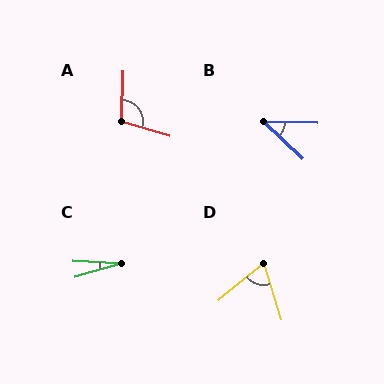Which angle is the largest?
A, at approximately 104 degrees.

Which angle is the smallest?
C, at approximately 18 degrees.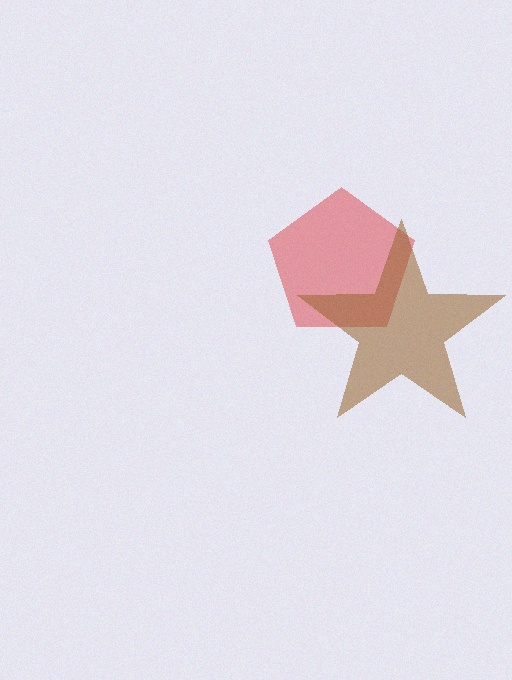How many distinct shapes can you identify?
There are 2 distinct shapes: a red pentagon, a brown star.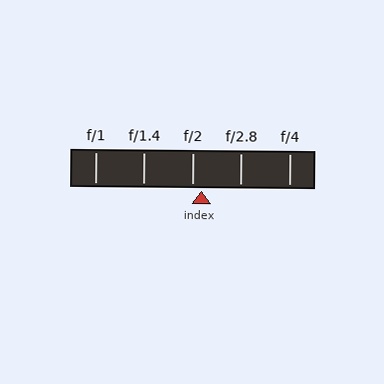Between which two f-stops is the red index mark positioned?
The index mark is between f/2 and f/2.8.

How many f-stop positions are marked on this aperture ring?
There are 5 f-stop positions marked.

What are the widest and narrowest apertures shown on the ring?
The widest aperture shown is f/1 and the narrowest is f/4.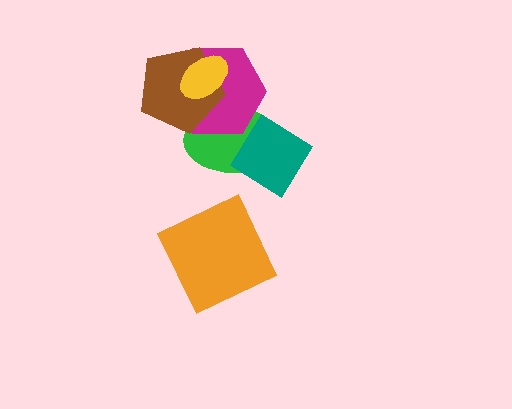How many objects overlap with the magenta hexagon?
3 objects overlap with the magenta hexagon.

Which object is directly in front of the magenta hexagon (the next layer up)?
The brown pentagon is directly in front of the magenta hexagon.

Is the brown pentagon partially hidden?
Yes, it is partially covered by another shape.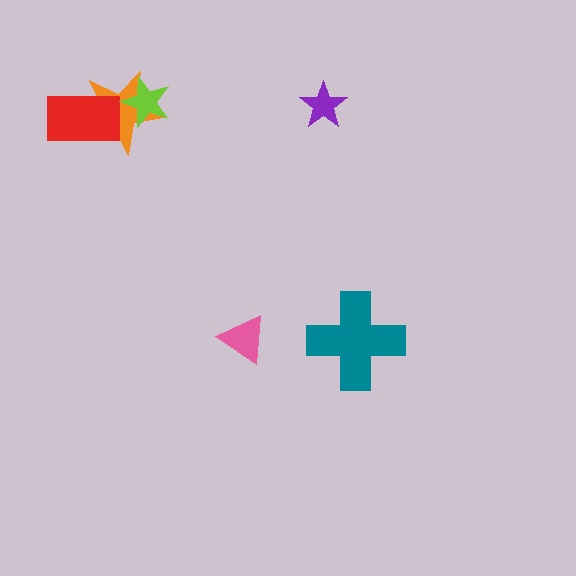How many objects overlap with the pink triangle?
0 objects overlap with the pink triangle.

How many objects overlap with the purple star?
0 objects overlap with the purple star.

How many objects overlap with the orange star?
2 objects overlap with the orange star.